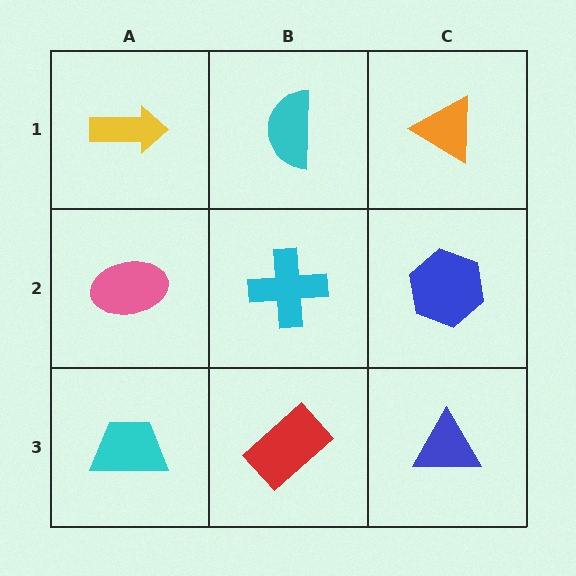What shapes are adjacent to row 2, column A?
A yellow arrow (row 1, column A), a cyan trapezoid (row 3, column A), a cyan cross (row 2, column B).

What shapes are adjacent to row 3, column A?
A pink ellipse (row 2, column A), a red rectangle (row 3, column B).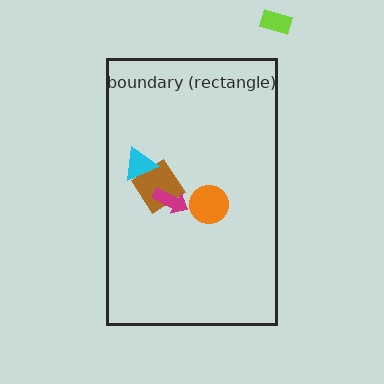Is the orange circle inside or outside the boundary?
Inside.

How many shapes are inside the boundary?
4 inside, 1 outside.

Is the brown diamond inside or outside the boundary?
Inside.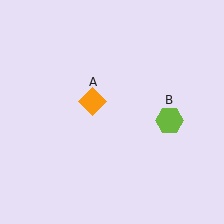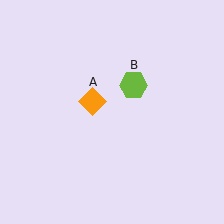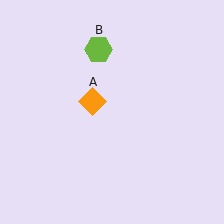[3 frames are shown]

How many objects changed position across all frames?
1 object changed position: lime hexagon (object B).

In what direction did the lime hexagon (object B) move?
The lime hexagon (object B) moved up and to the left.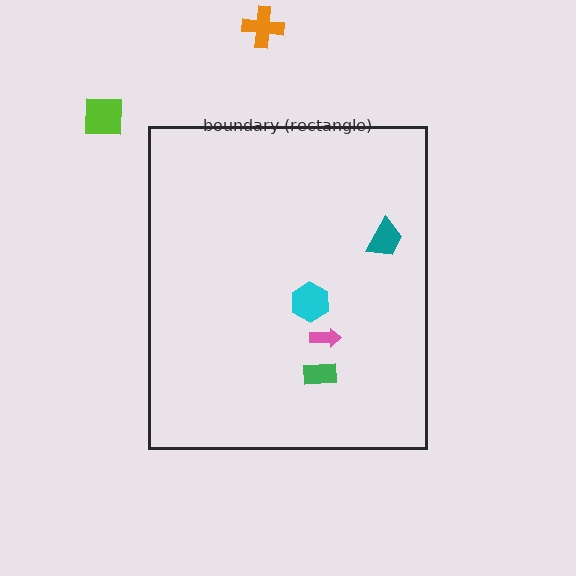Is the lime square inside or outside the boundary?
Outside.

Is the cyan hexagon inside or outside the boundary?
Inside.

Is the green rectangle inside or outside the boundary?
Inside.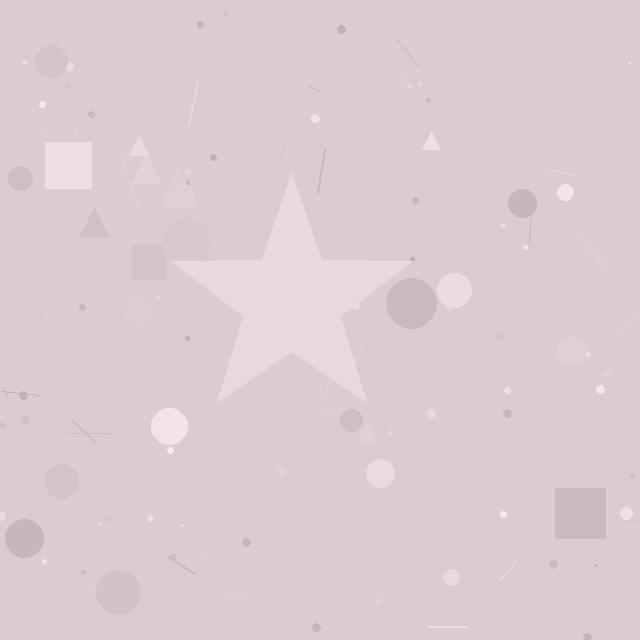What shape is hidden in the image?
A star is hidden in the image.